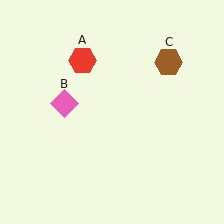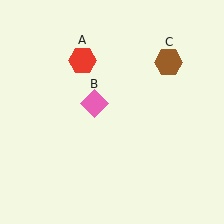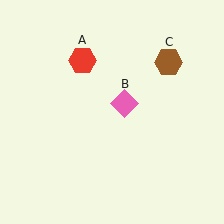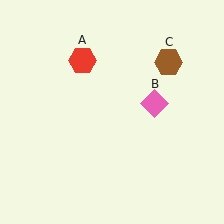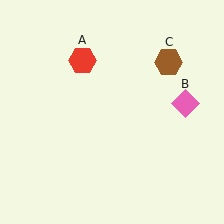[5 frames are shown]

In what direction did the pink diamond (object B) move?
The pink diamond (object B) moved right.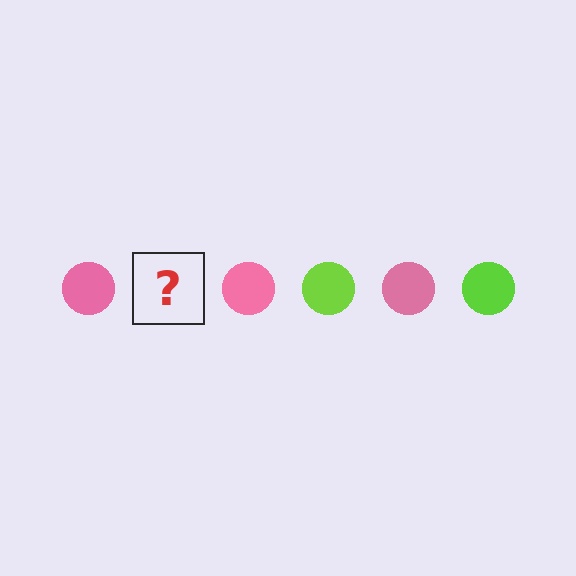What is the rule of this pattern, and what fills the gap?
The rule is that the pattern cycles through pink, lime circles. The gap should be filled with a lime circle.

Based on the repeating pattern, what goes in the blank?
The blank should be a lime circle.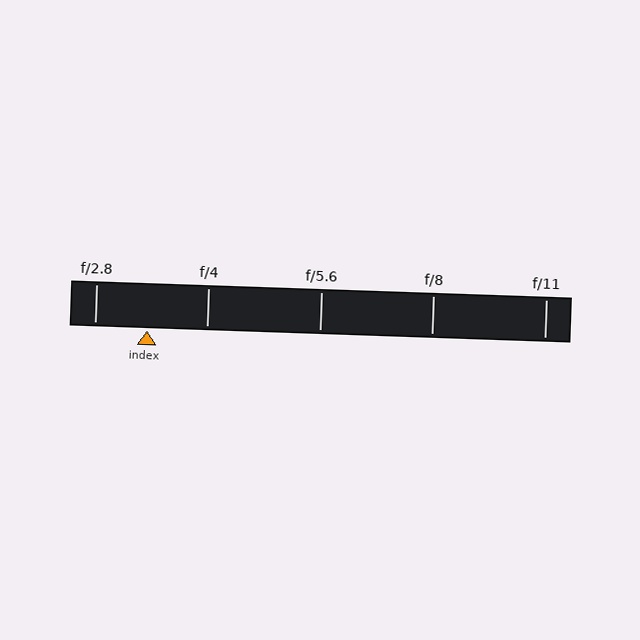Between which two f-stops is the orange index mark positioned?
The index mark is between f/2.8 and f/4.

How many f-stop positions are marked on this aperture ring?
There are 5 f-stop positions marked.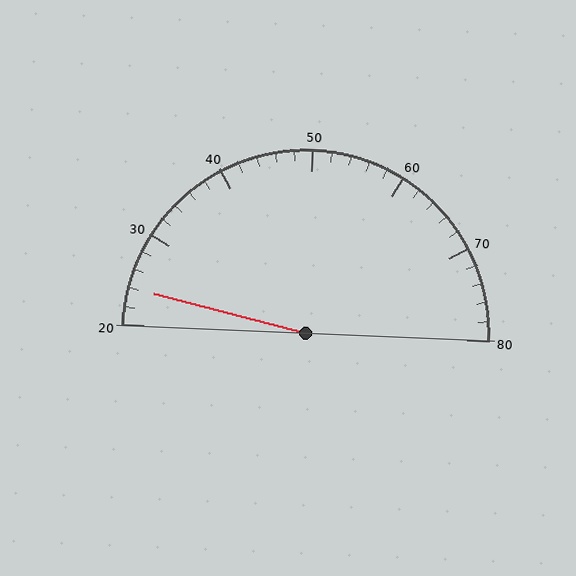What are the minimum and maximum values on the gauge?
The gauge ranges from 20 to 80.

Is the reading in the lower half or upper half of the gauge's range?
The reading is in the lower half of the range (20 to 80).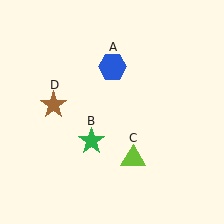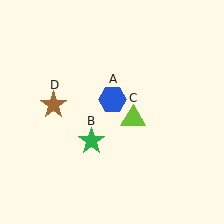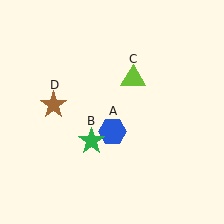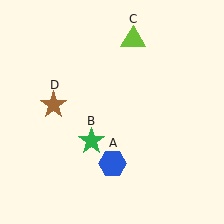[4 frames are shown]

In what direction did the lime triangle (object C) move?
The lime triangle (object C) moved up.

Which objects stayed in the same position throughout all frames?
Green star (object B) and brown star (object D) remained stationary.